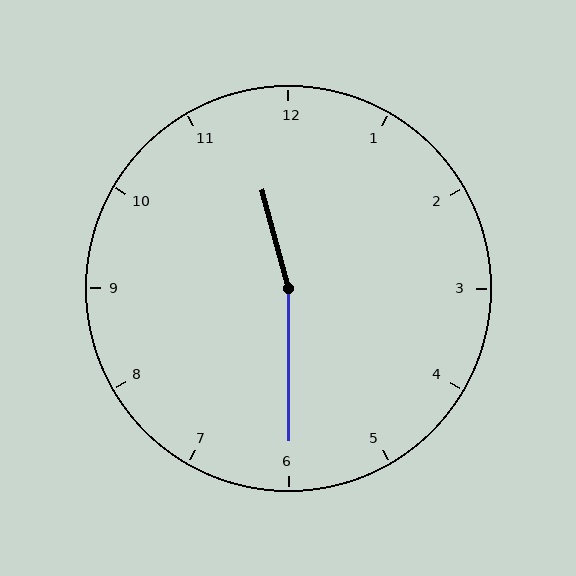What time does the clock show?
11:30.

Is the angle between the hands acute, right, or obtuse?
It is obtuse.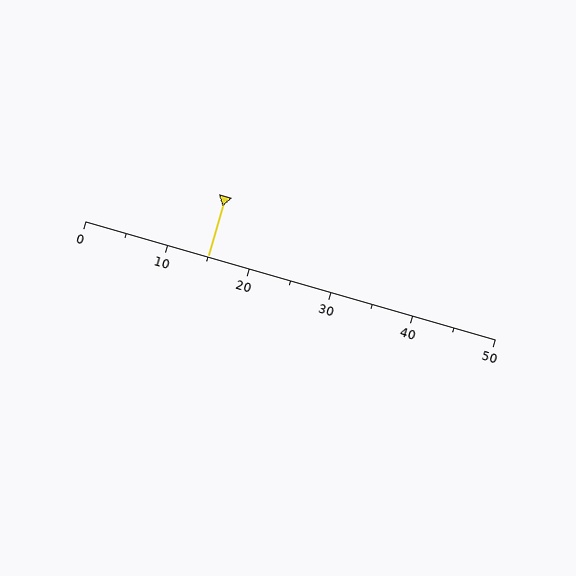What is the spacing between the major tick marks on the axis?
The major ticks are spaced 10 apart.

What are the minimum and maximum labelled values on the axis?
The axis runs from 0 to 50.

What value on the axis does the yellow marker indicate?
The marker indicates approximately 15.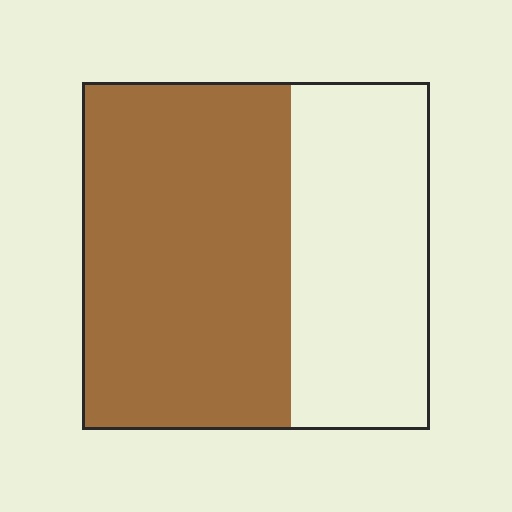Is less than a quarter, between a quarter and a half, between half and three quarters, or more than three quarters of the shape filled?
Between half and three quarters.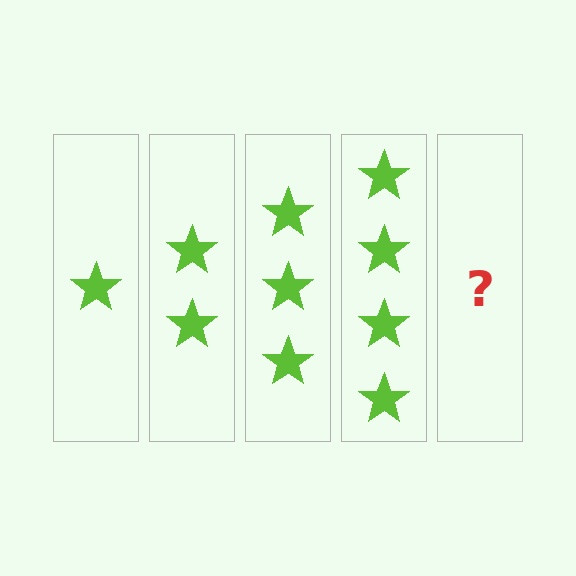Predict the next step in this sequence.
The next step is 5 stars.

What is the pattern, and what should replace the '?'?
The pattern is that each step adds one more star. The '?' should be 5 stars.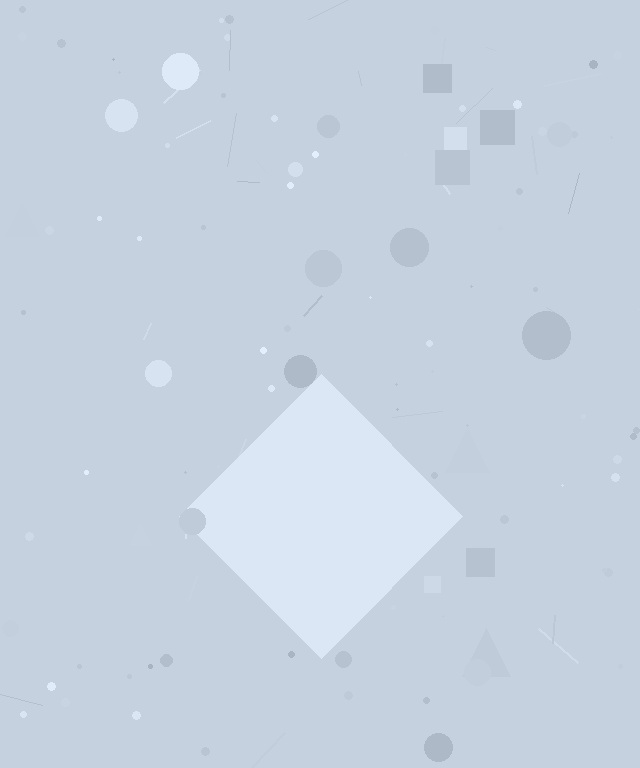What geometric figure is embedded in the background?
A diamond is embedded in the background.